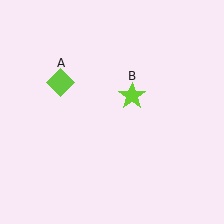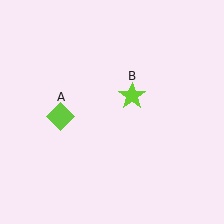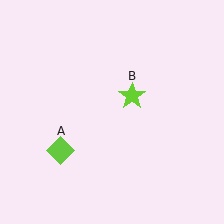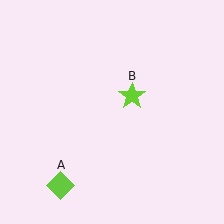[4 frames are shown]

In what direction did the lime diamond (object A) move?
The lime diamond (object A) moved down.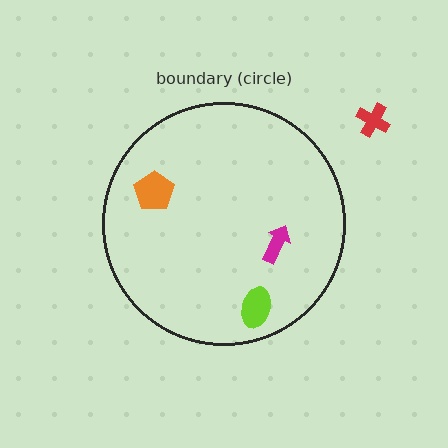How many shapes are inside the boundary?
3 inside, 1 outside.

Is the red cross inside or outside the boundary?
Outside.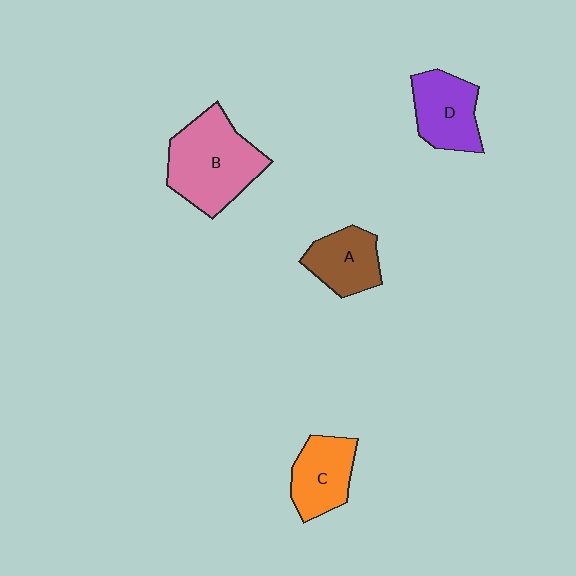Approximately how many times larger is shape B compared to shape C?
Approximately 1.6 times.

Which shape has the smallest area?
Shape A (brown).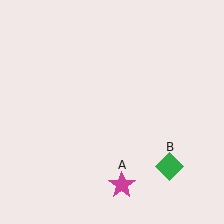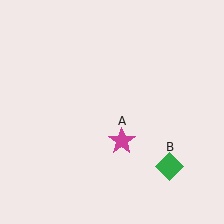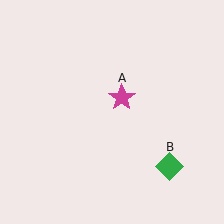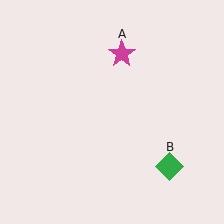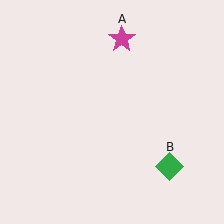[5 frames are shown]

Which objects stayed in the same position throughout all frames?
Green diamond (object B) remained stationary.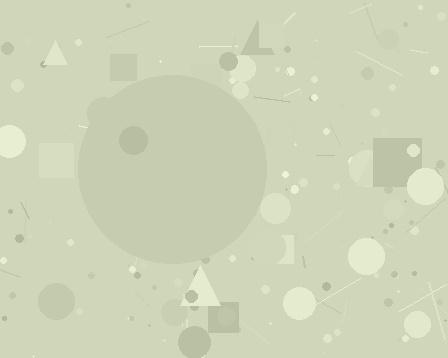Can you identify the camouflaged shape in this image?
The camouflaged shape is a circle.